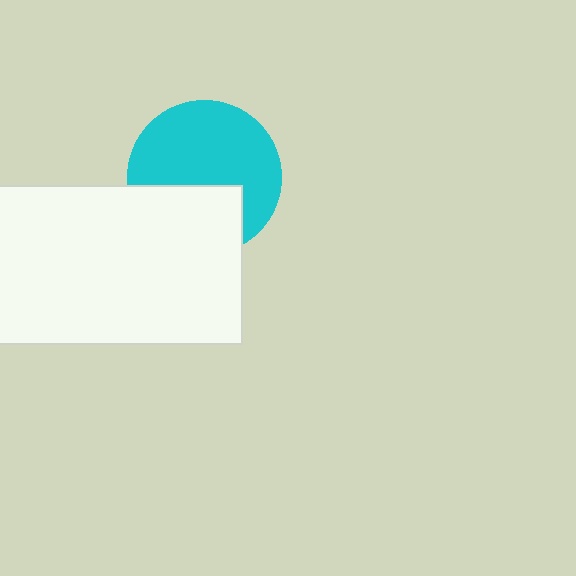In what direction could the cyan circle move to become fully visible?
The cyan circle could move up. That would shift it out from behind the white rectangle entirely.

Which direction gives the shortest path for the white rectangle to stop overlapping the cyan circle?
Moving down gives the shortest separation.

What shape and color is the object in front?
The object in front is a white rectangle.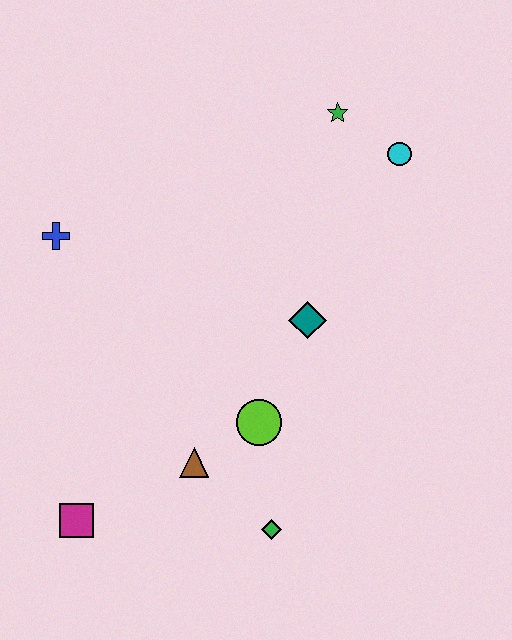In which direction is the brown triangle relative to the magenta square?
The brown triangle is to the right of the magenta square.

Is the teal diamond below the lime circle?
No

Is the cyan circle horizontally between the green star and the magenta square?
No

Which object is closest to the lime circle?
The brown triangle is closest to the lime circle.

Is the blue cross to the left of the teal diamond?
Yes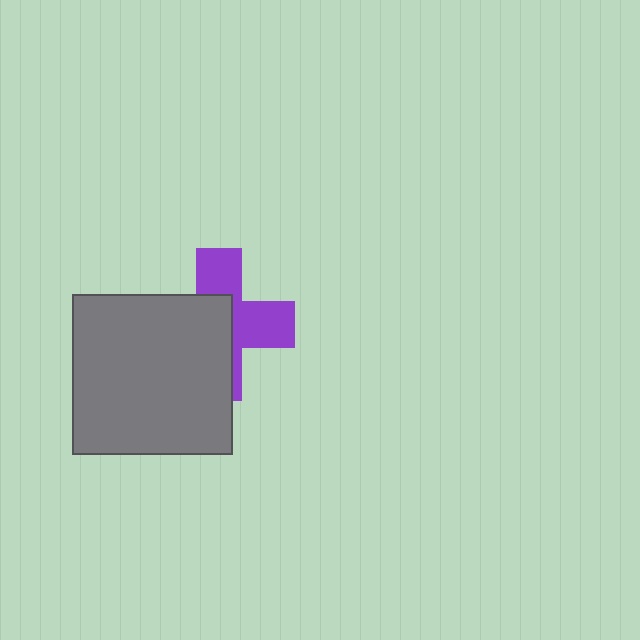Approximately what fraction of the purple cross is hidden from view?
Roughly 55% of the purple cross is hidden behind the gray square.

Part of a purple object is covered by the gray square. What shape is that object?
It is a cross.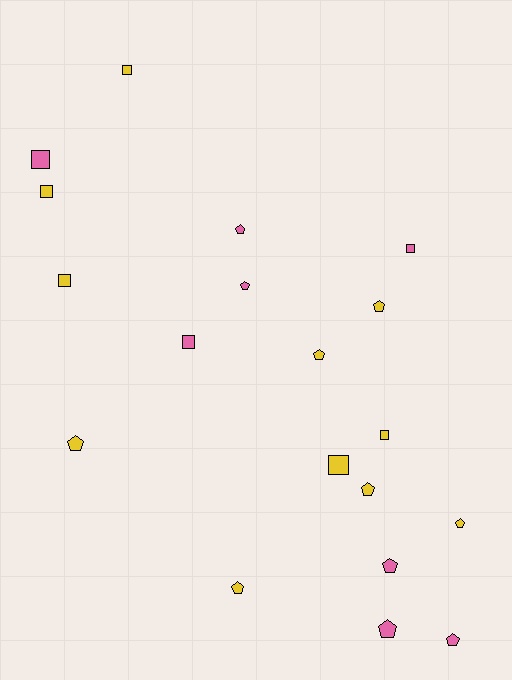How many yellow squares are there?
There are 5 yellow squares.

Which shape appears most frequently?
Pentagon, with 11 objects.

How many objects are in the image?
There are 19 objects.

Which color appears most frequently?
Yellow, with 11 objects.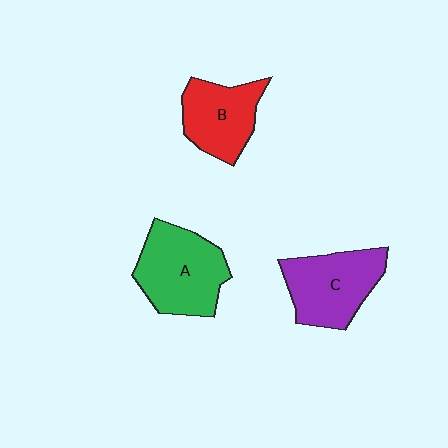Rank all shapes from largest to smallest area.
From largest to smallest: A (green), C (purple), B (red).